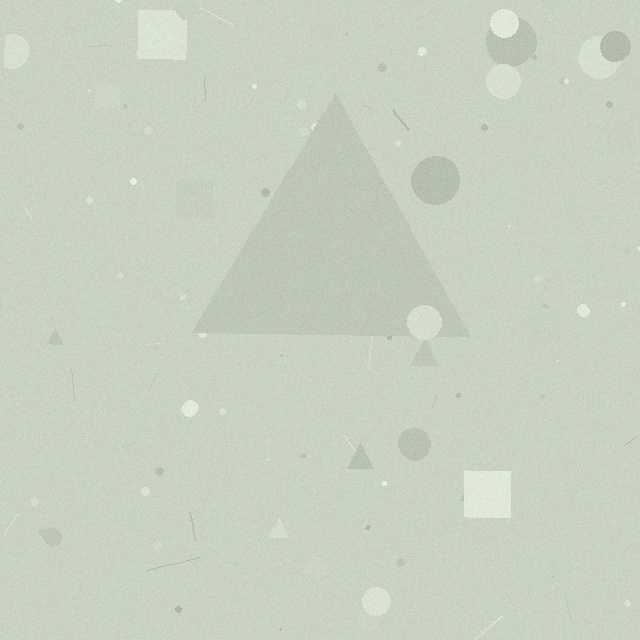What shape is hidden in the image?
A triangle is hidden in the image.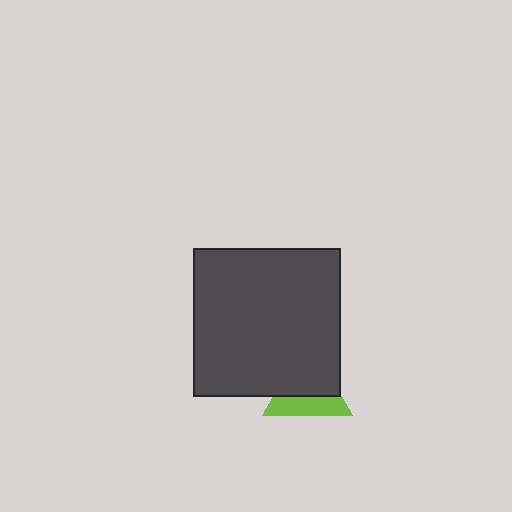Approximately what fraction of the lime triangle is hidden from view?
Roughly 60% of the lime triangle is hidden behind the dark gray square.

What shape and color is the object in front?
The object in front is a dark gray square.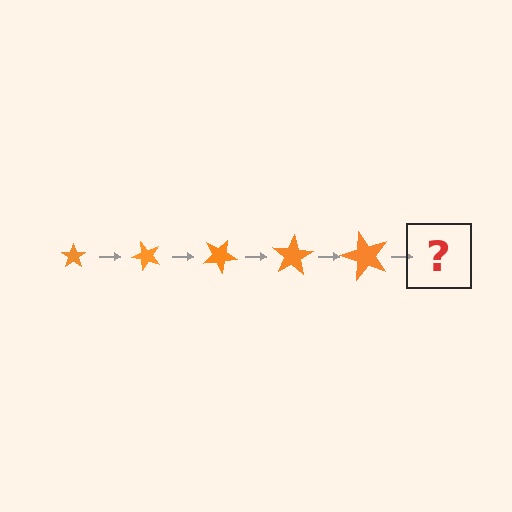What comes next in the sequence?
The next element should be a star, larger than the previous one and rotated 250 degrees from the start.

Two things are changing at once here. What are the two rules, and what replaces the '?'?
The two rules are that the star grows larger each step and it rotates 50 degrees each step. The '?' should be a star, larger than the previous one and rotated 250 degrees from the start.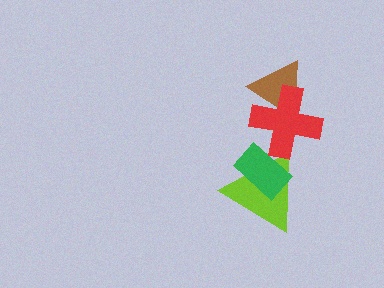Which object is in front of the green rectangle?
The red cross is in front of the green rectangle.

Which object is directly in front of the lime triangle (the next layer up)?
The green rectangle is directly in front of the lime triangle.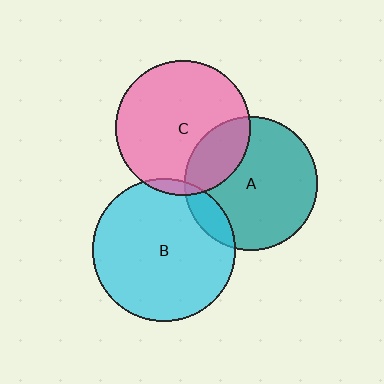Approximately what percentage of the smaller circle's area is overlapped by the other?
Approximately 5%.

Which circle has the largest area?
Circle B (cyan).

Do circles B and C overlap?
Yes.